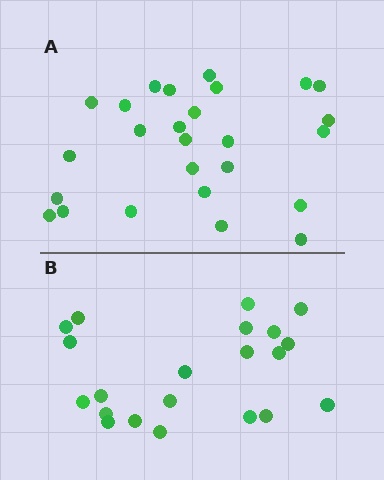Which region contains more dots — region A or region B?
Region A (the top region) has more dots.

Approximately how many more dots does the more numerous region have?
Region A has about 5 more dots than region B.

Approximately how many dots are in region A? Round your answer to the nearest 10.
About 30 dots. (The exact count is 26, which rounds to 30.)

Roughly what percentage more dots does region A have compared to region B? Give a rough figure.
About 25% more.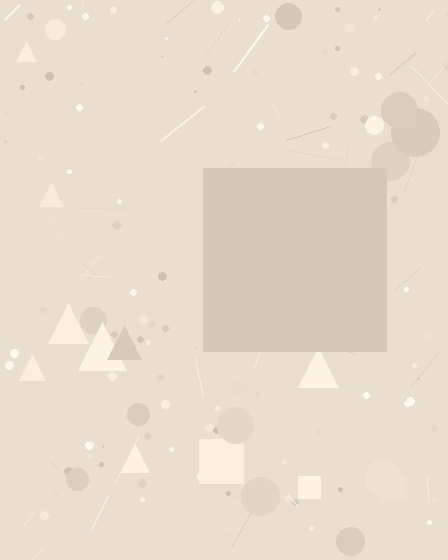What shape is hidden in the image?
A square is hidden in the image.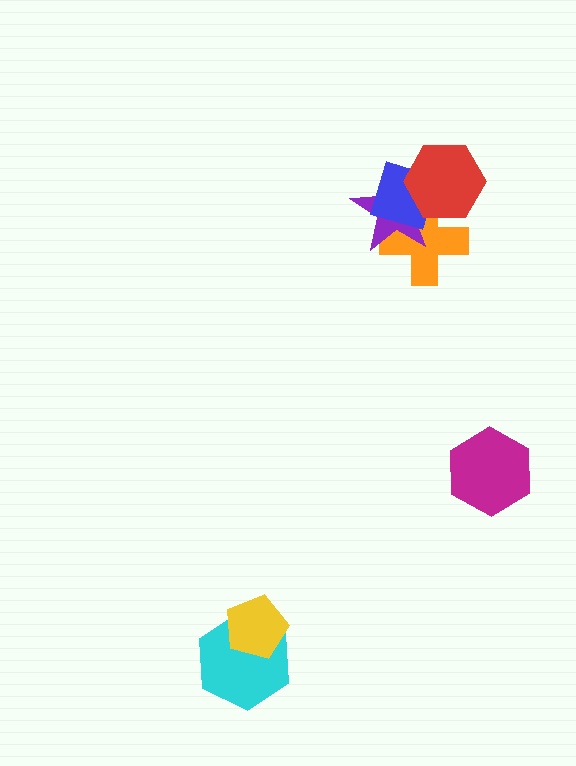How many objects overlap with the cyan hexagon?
1 object overlaps with the cyan hexagon.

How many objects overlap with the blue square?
3 objects overlap with the blue square.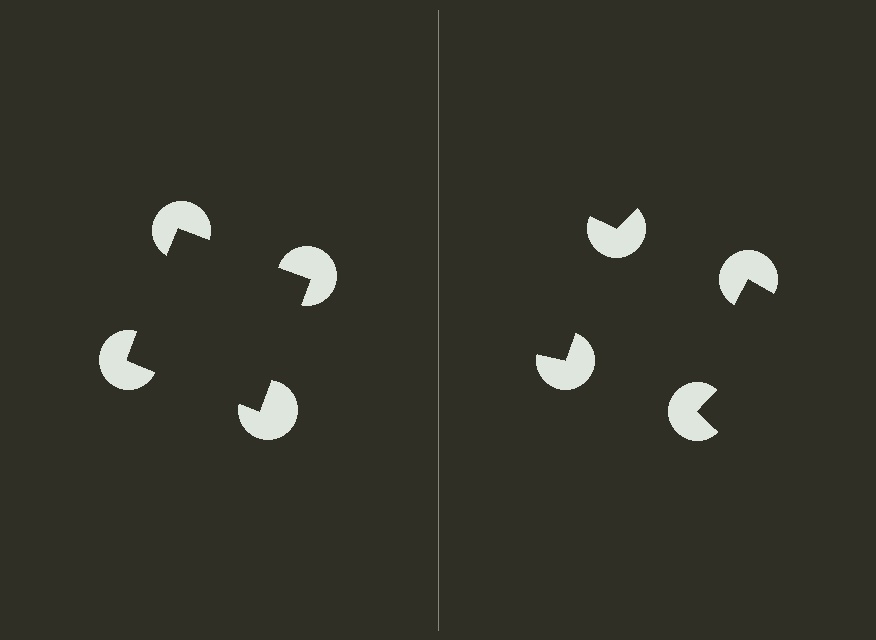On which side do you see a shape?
An illusory square appears on the left side. On the right side the wedge cuts are rotated, so no coherent shape forms.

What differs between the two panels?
The pac-man discs are positioned identically on both sides; only the wedge orientations differ. On the left they align to a square; on the right they are misaligned.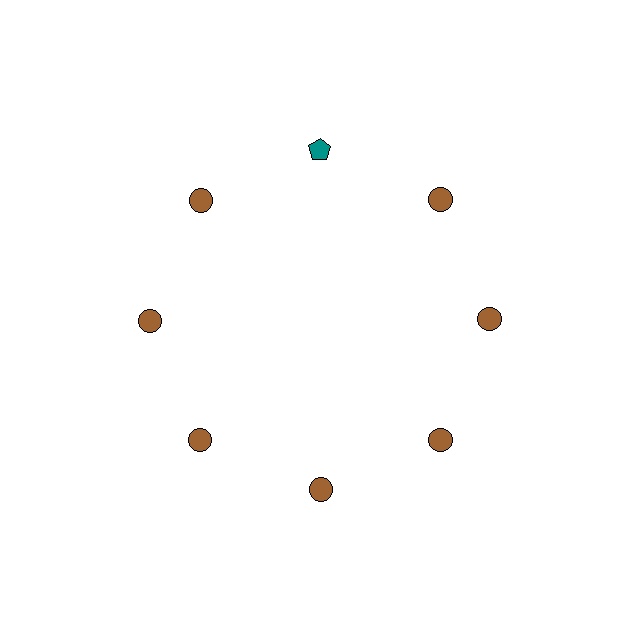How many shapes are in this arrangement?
There are 8 shapes arranged in a ring pattern.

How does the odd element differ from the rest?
It differs in both color (teal instead of brown) and shape (pentagon instead of circle).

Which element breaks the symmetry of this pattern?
The teal pentagon at roughly the 12 o'clock position breaks the symmetry. All other shapes are brown circles.